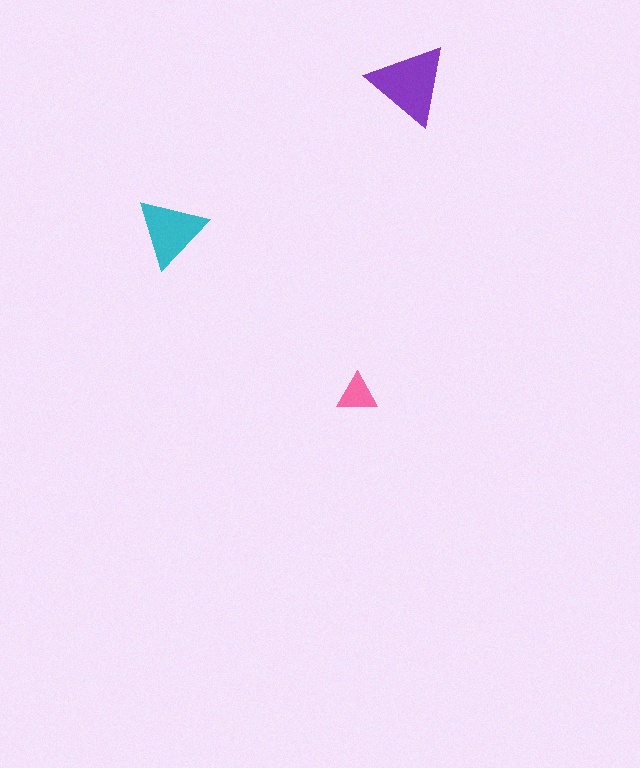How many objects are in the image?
There are 3 objects in the image.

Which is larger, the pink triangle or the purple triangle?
The purple one.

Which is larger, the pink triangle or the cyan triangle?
The cyan one.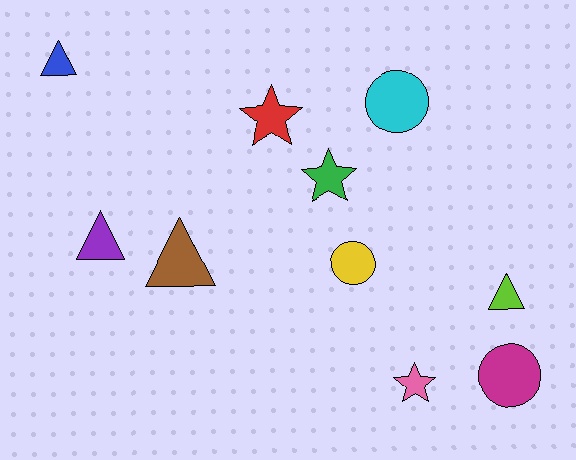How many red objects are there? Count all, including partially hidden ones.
There is 1 red object.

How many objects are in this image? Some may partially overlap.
There are 10 objects.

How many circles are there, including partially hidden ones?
There are 3 circles.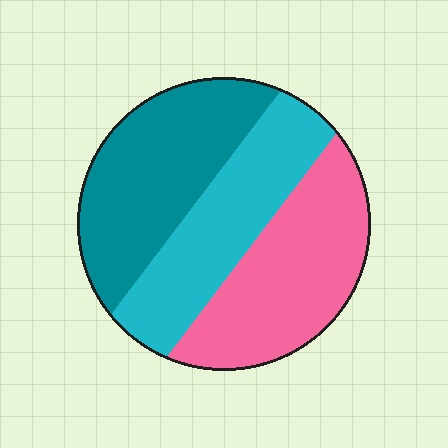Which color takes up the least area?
Cyan, at roughly 30%.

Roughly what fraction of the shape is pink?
Pink takes up about one third (1/3) of the shape.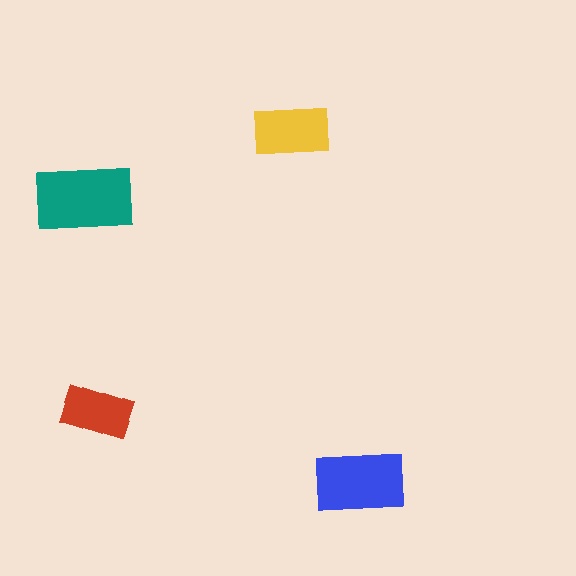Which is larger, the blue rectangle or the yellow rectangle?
The blue one.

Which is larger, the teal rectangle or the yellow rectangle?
The teal one.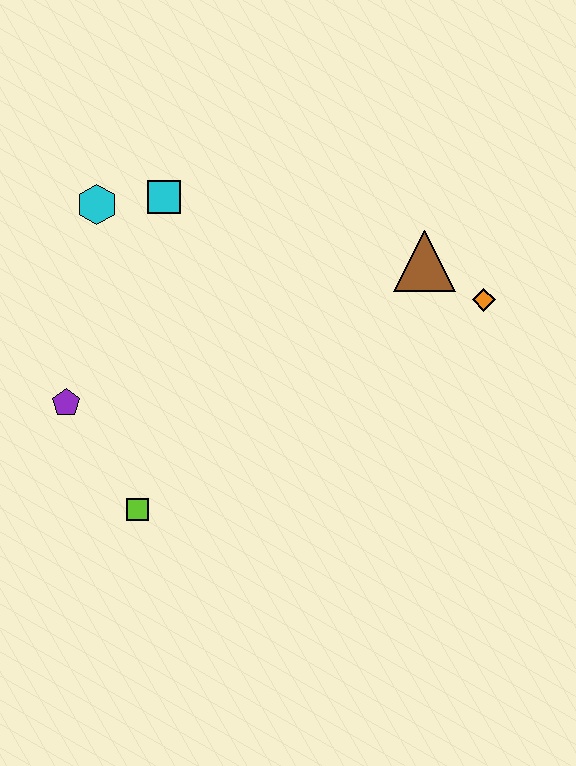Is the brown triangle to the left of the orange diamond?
Yes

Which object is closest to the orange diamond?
The brown triangle is closest to the orange diamond.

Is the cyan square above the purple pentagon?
Yes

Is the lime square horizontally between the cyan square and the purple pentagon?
Yes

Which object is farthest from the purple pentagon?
The orange diamond is farthest from the purple pentagon.